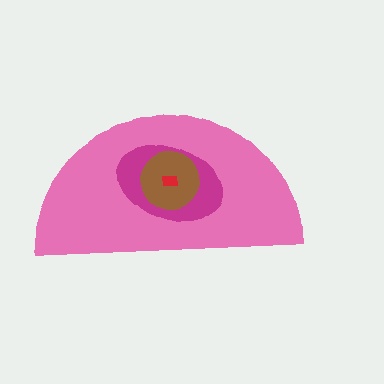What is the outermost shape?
The pink semicircle.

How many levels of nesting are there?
4.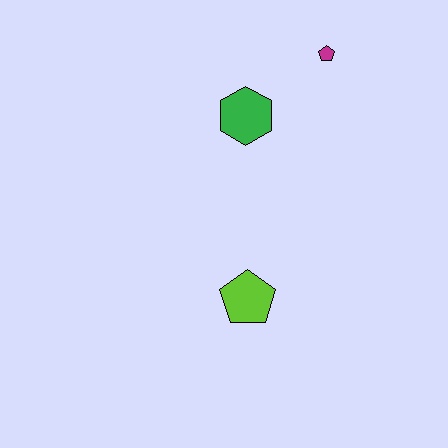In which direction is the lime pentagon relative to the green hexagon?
The lime pentagon is below the green hexagon.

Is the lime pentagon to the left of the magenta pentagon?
Yes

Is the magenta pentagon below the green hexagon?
No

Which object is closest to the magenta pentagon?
The green hexagon is closest to the magenta pentagon.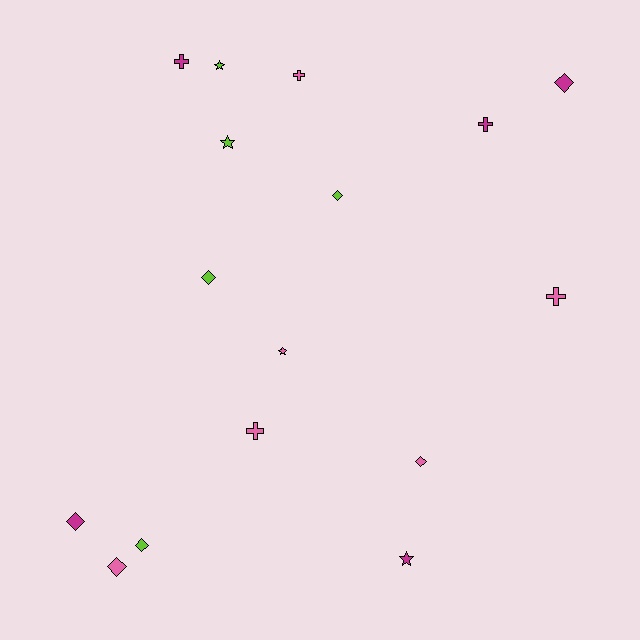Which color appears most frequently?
Pink, with 6 objects.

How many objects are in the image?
There are 16 objects.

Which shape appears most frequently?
Diamond, with 7 objects.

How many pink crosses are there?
There are 3 pink crosses.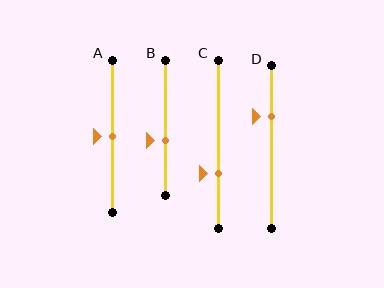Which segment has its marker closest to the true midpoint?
Segment A has its marker closest to the true midpoint.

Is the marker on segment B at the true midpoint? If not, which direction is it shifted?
No, the marker on segment B is shifted downward by about 10% of the segment length.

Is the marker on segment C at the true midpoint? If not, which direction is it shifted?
No, the marker on segment C is shifted downward by about 18% of the segment length.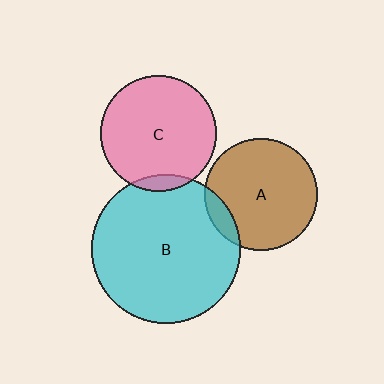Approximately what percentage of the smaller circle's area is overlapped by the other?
Approximately 5%.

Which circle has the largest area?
Circle B (cyan).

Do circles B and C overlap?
Yes.